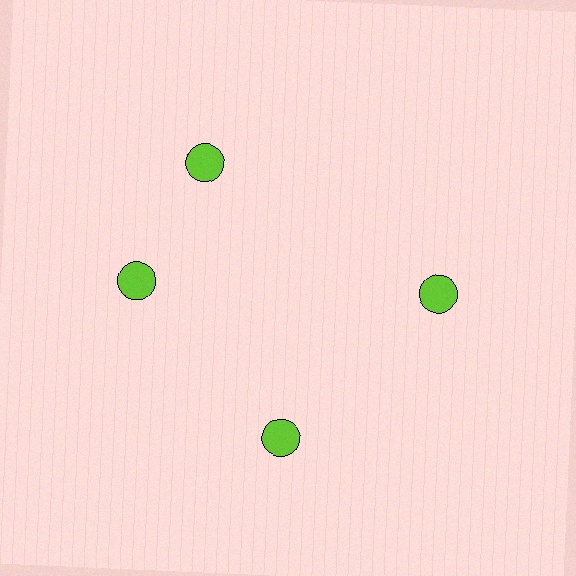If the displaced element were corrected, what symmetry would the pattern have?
It would have 4-fold rotational symmetry — the pattern would map onto itself every 90 degrees.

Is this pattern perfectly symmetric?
No. The 4 lime circles are arranged in a ring, but one element near the 12 o'clock position is rotated out of alignment along the ring, breaking the 4-fold rotational symmetry.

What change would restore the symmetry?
The symmetry would be restored by rotating it back into even spacing with its neighbors so that all 4 circles sit at equal angles and equal distance from the center.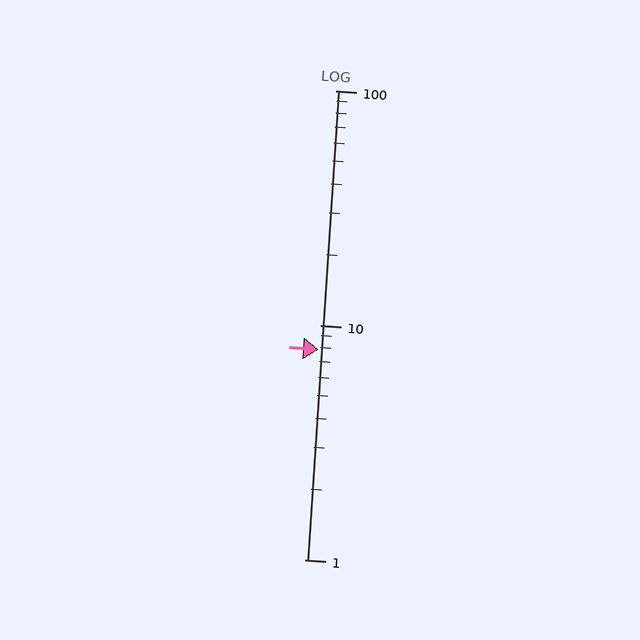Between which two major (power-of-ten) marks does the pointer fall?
The pointer is between 1 and 10.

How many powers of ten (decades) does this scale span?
The scale spans 2 decades, from 1 to 100.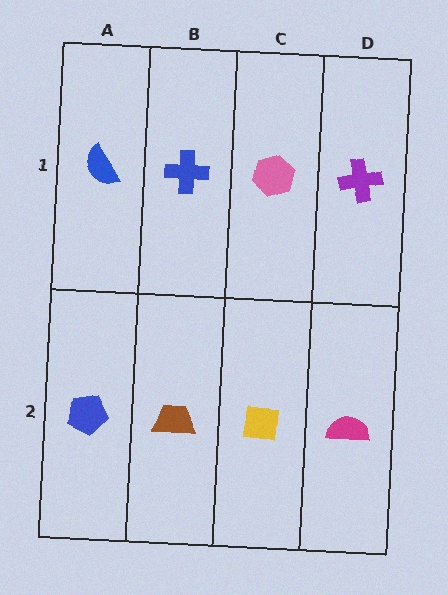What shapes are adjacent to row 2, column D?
A purple cross (row 1, column D), a yellow square (row 2, column C).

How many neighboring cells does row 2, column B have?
3.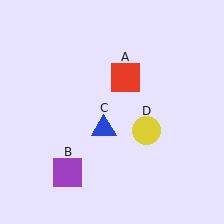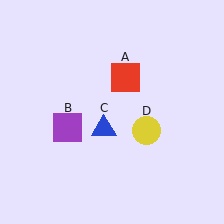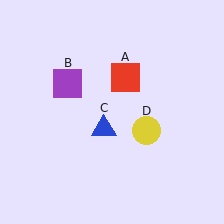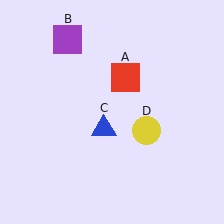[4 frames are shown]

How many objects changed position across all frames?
1 object changed position: purple square (object B).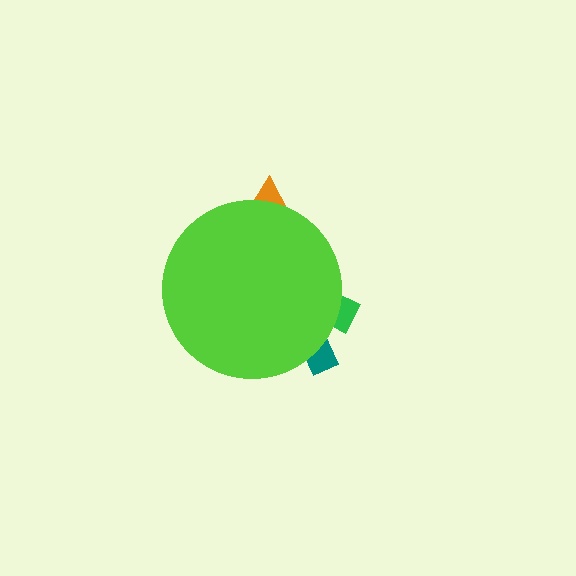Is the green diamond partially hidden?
Yes, the green diamond is partially hidden behind the lime circle.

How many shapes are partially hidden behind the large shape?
3 shapes are partially hidden.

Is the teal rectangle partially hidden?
Yes, the teal rectangle is partially hidden behind the lime circle.